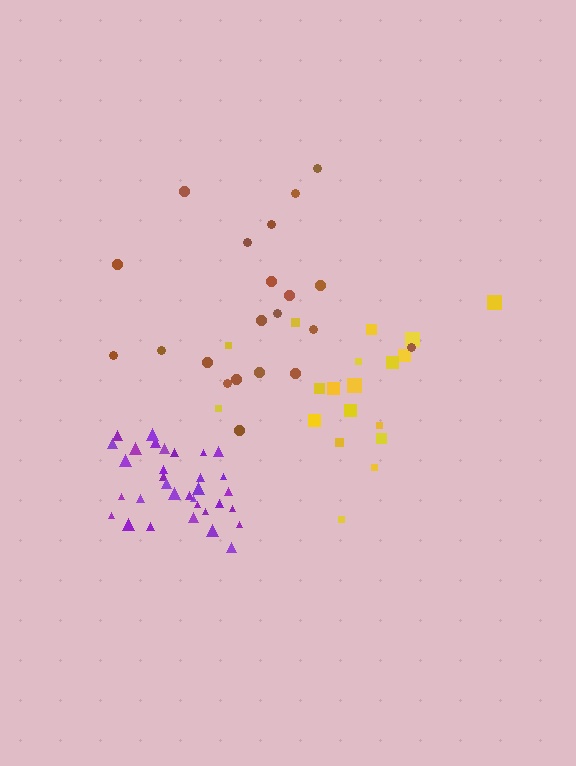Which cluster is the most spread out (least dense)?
Brown.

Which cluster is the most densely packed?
Purple.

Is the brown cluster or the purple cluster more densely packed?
Purple.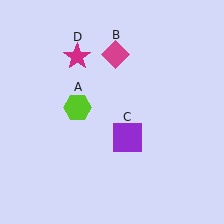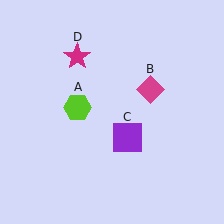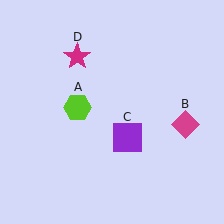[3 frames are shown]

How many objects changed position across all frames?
1 object changed position: magenta diamond (object B).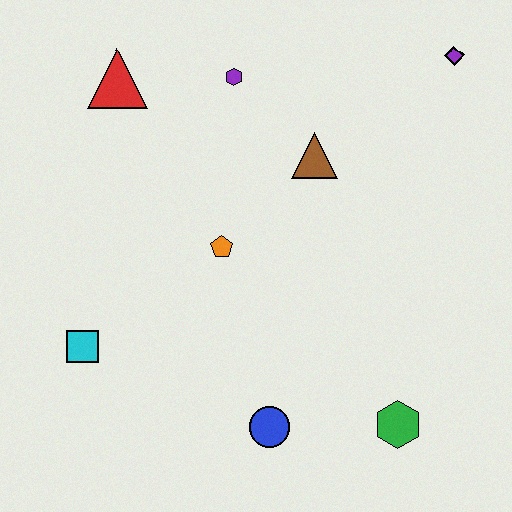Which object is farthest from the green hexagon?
The red triangle is farthest from the green hexagon.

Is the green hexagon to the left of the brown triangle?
No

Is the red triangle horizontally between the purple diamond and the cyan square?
Yes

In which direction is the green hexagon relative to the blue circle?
The green hexagon is to the right of the blue circle.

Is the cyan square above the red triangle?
No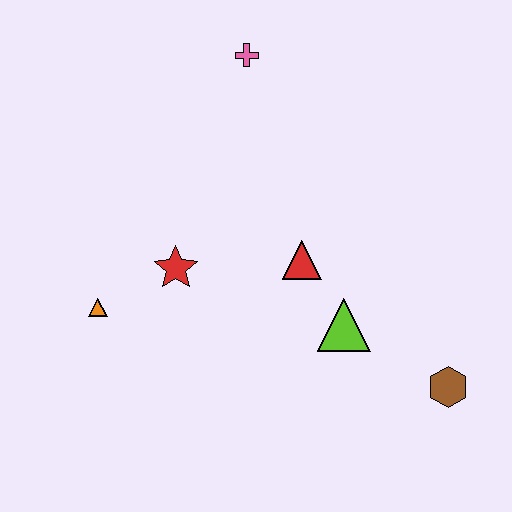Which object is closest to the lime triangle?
The red triangle is closest to the lime triangle.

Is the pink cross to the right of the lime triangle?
No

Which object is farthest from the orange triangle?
The brown hexagon is farthest from the orange triangle.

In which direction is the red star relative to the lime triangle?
The red star is to the left of the lime triangle.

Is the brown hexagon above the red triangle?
No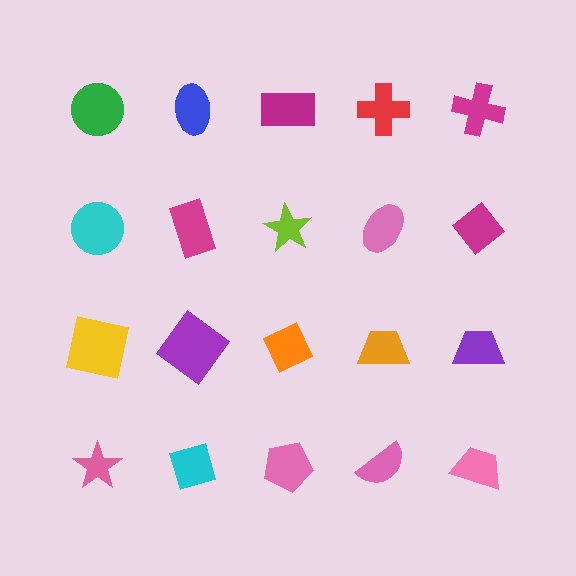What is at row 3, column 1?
A yellow square.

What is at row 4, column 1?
A pink star.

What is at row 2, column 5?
A magenta diamond.